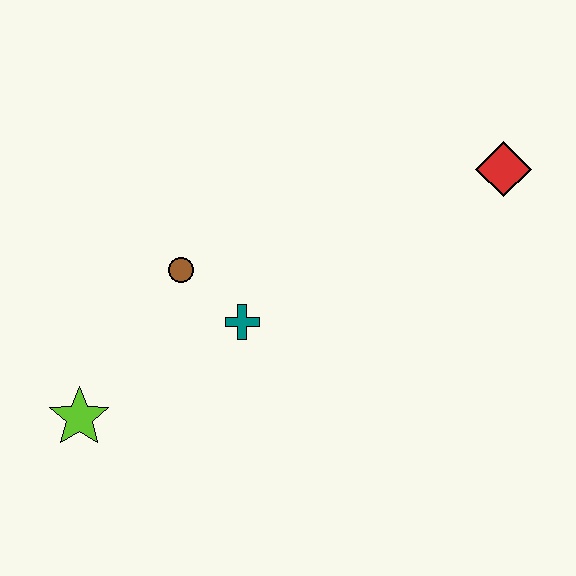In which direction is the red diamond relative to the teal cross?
The red diamond is to the right of the teal cross.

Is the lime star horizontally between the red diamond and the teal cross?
No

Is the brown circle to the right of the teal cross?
No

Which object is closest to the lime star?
The brown circle is closest to the lime star.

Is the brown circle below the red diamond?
Yes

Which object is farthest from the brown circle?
The red diamond is farthest from the brown circle.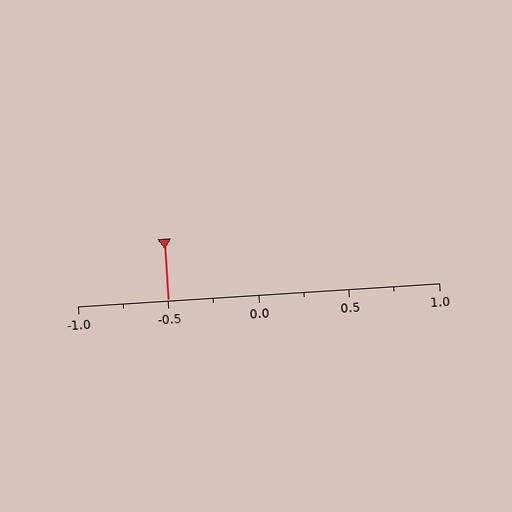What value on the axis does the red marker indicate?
The marker indicates approximately -0.5.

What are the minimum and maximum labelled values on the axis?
The axis runs from -1.0 to 1.0.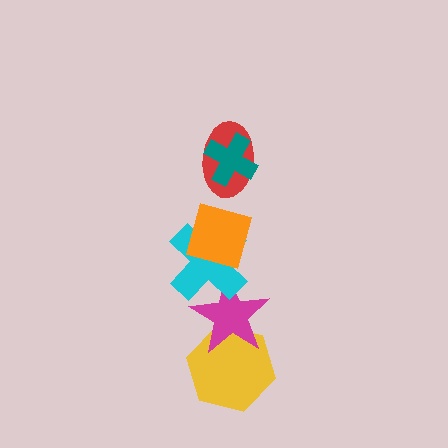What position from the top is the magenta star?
The magenta star is 5th from the top.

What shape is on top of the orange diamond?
The red ellipse is on top of the orange diamond.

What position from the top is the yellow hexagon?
The yellow hexagon is 6th from the top.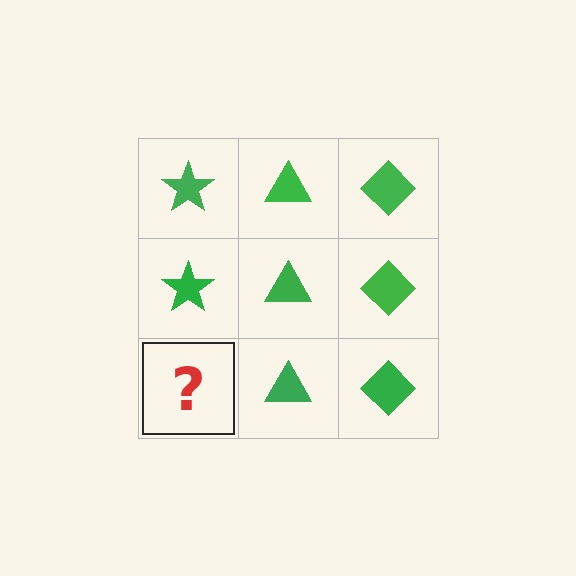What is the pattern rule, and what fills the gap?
The rule is that each column has a consistent shape. The gap should be filled with a green star.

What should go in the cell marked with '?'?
The missing cell should contain a green star.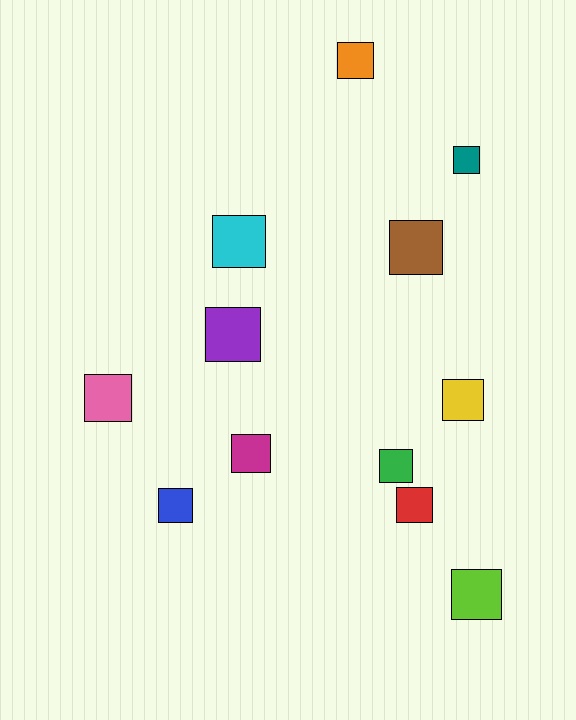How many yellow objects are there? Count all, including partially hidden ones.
There is 1 yellow object.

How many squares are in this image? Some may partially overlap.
There are 12 squares.